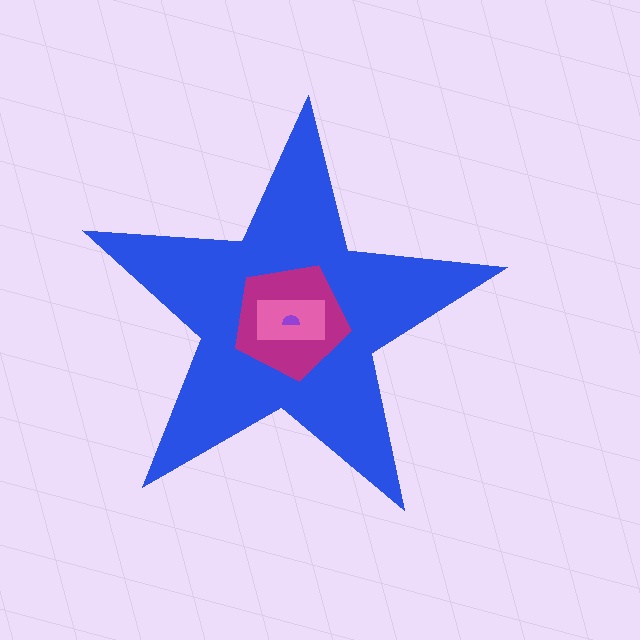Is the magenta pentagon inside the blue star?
Yes.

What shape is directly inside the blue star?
The magenta pentagon.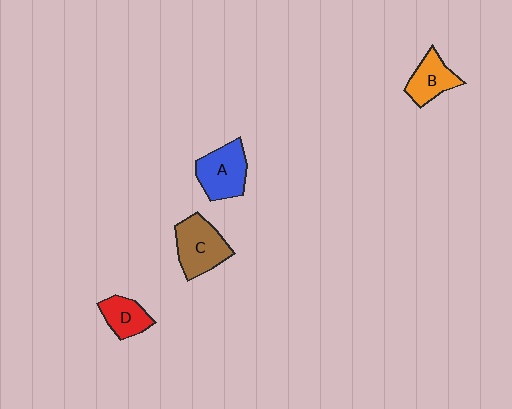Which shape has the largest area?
Shape C (brown).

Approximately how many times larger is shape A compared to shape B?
Approximately 1.3 times.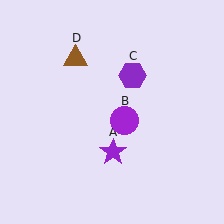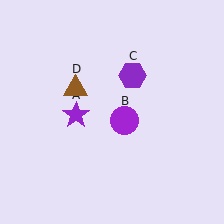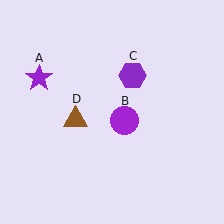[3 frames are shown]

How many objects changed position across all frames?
2 objects changed position: purple star (object A), brown triangle (object D).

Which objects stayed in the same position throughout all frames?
Purple circle (object B) and purple hexagon (object C) remained stationary.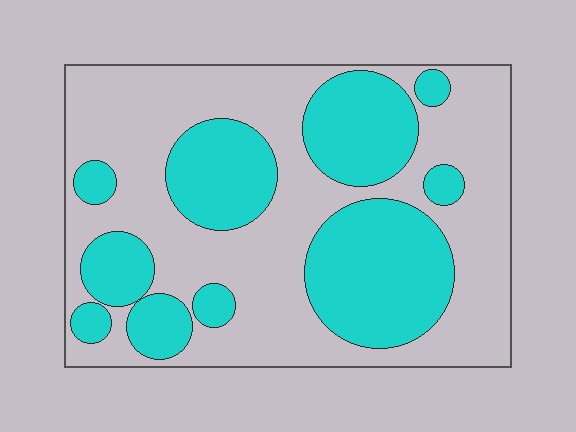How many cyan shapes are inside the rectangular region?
10.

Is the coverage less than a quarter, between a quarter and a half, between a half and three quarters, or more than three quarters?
Between a quarter and a half.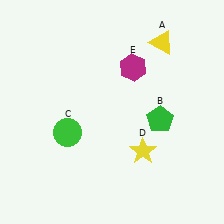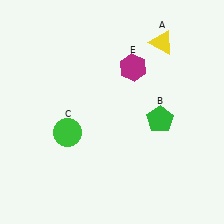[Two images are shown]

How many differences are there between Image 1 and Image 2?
There is 1 difference between the two images.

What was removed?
The yellow star (D) was removed in Image 2.